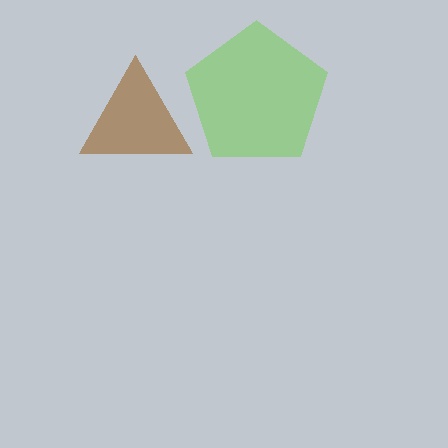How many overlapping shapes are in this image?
There are 2 overlapping shapes in the image.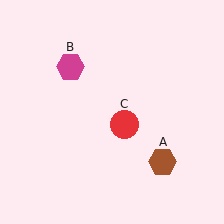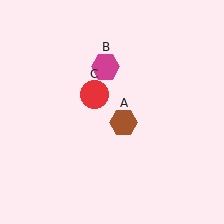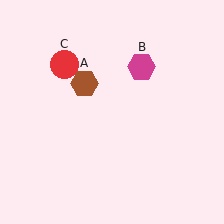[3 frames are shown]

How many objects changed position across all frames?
3 objects changed position: brown hexagon (object A), magenta hexagon (object B), red circle (object C).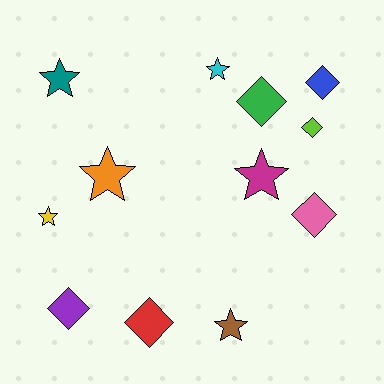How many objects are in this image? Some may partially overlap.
There are 12 objects.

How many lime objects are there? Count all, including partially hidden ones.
There is 1 lime object.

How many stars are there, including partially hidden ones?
There are 6 stars.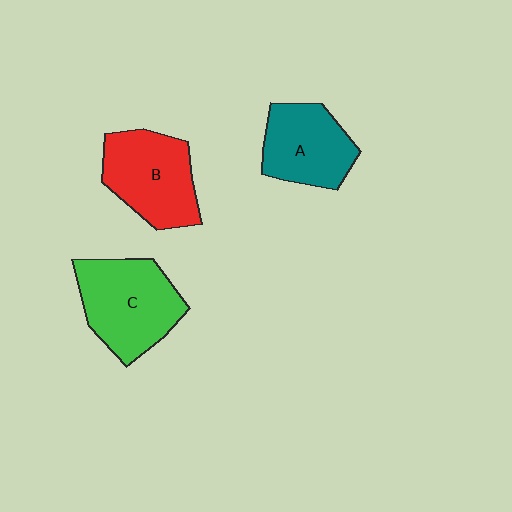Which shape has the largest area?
Shape C (green).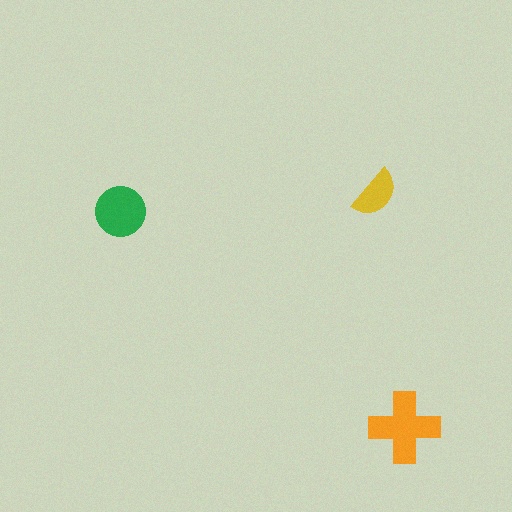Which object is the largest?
The orange cross.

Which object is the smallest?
The yellow semicircle.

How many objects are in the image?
There are 3 objects in the image.